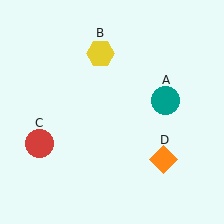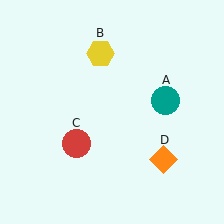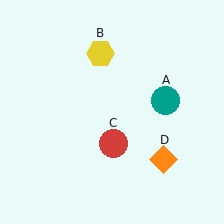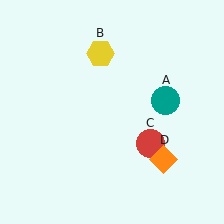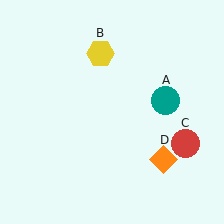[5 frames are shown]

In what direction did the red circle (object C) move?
The red circle (object C) moved right.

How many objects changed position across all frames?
1 object changed position: red circle (object C).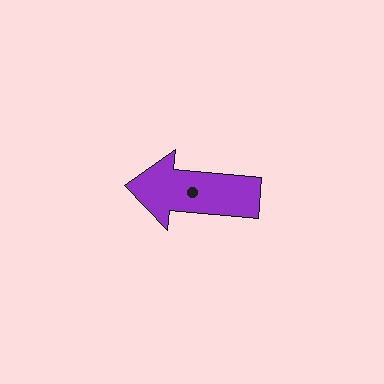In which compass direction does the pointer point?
West.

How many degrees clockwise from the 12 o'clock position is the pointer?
Approximately 275 degrees.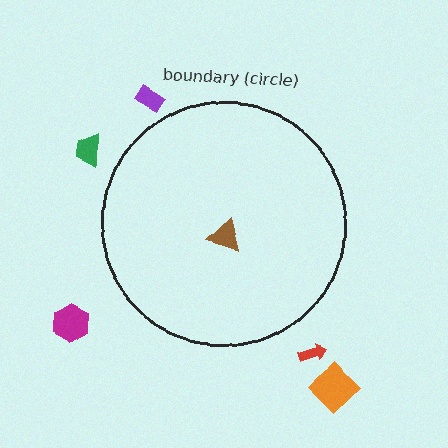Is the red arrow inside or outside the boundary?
Outside.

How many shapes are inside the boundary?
1 inside, 5 outside.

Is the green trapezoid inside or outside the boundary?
Outside.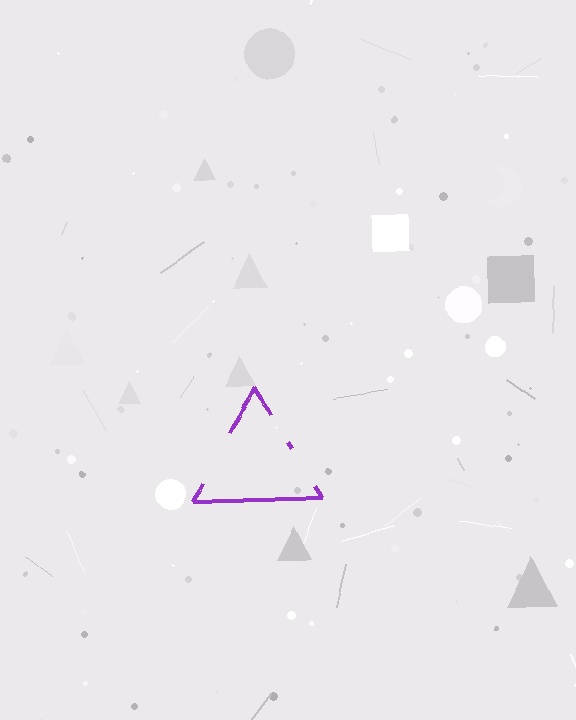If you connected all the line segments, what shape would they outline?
They would outline a triangle.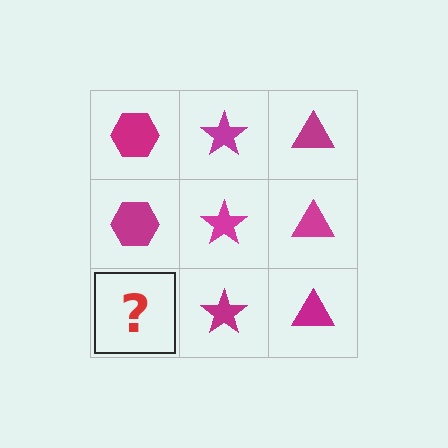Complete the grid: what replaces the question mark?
The question mark should be replaced with a magenta hexagon.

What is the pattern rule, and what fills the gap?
The rule is that each column has a consistent shape. The gap should be filled with a magenta hexagon.